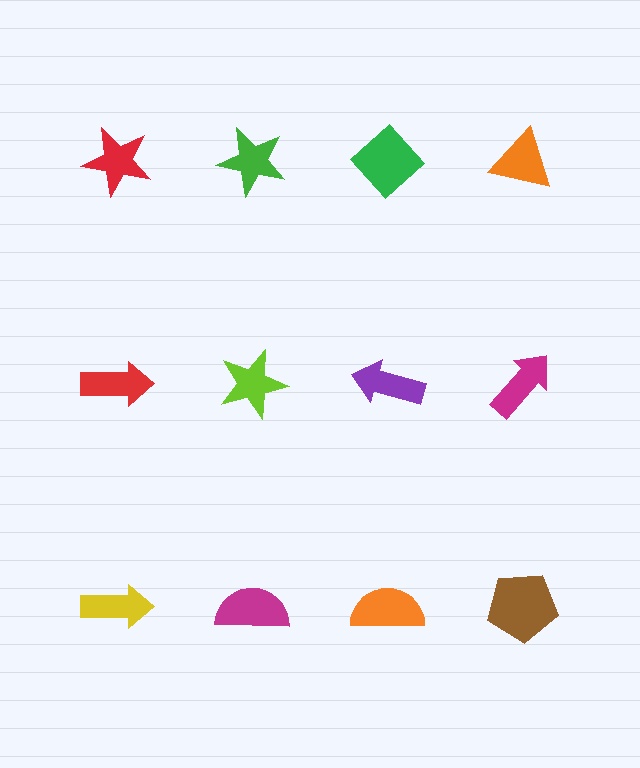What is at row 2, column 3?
A purple arrow.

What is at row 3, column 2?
A magenta semicircle.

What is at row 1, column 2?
A green star.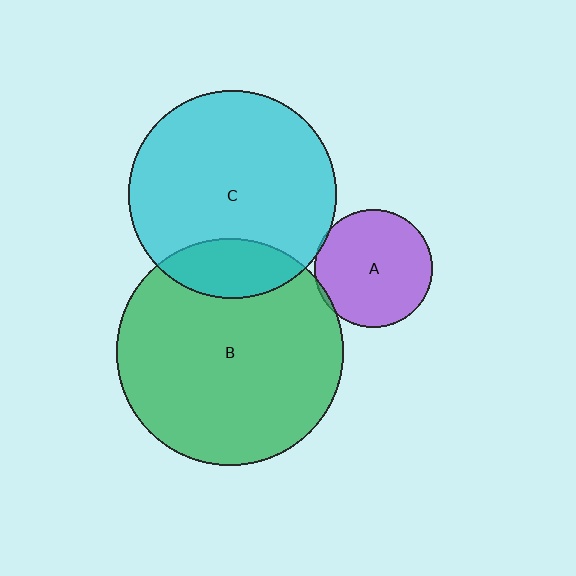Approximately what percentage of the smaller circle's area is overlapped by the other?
Approximately 5%.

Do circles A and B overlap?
Yes.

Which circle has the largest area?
Circle B (green).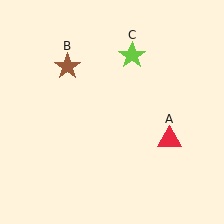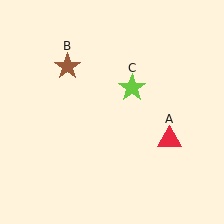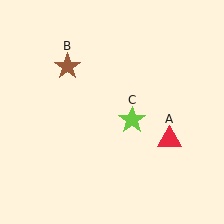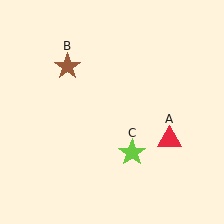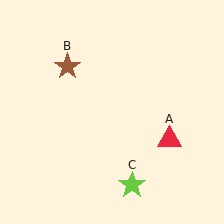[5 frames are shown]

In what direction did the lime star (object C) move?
The lime star (object C) moved down.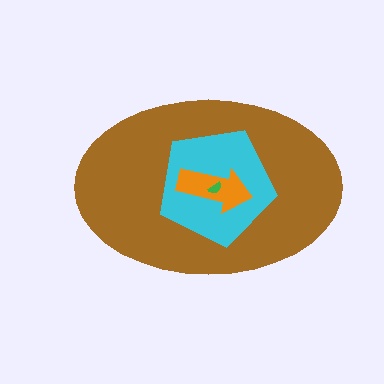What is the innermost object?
The green semicircle.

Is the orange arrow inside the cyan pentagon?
Yes.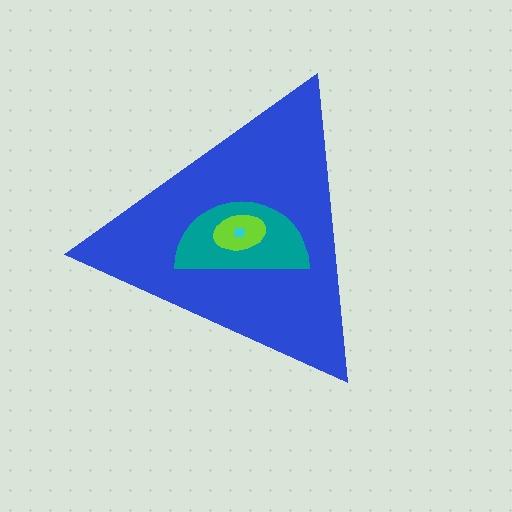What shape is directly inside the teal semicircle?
The lime ellipse.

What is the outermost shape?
The blue triangle.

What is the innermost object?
The cyan square.